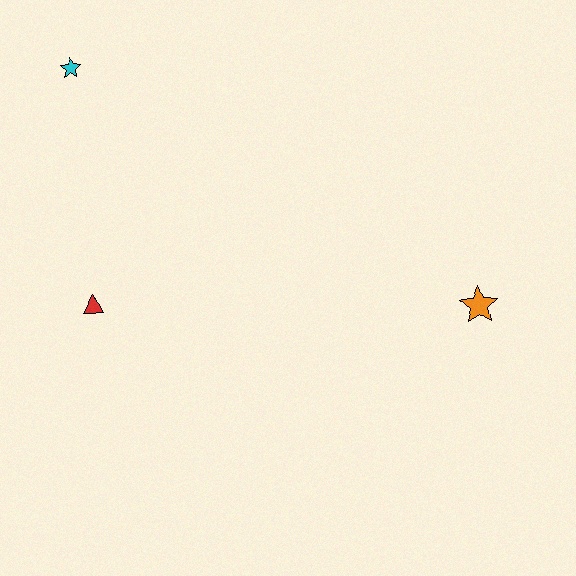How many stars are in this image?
There are 2 stars.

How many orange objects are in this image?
There is 1 orange object.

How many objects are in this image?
There are 3 objects.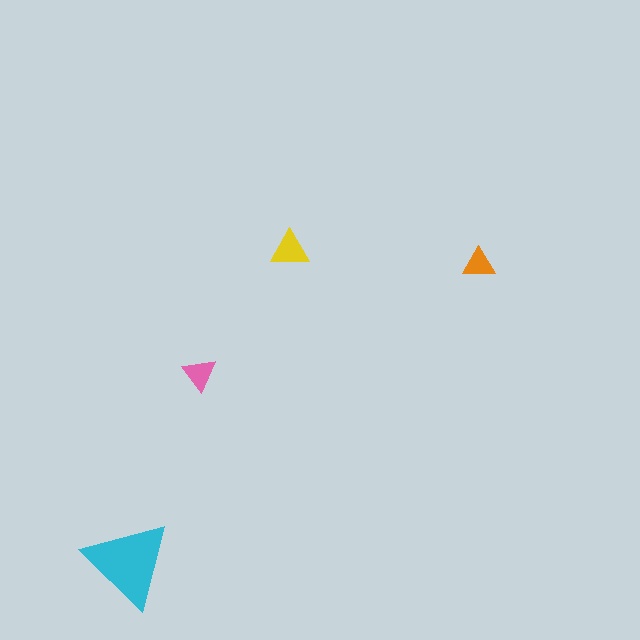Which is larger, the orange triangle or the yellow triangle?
The yellow one.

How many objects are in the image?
There are 4 objects in the image.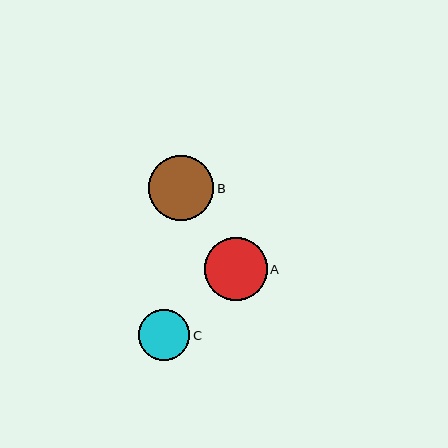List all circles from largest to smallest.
From largest to smallest: B, A, C.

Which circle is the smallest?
Circle C is the smallest with a size of approximately 51 pixels.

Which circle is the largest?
Circle B is the largest with a size of approximately 66 pixels.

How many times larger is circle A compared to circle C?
Circle A is approximately 1.2 times the size of circle C.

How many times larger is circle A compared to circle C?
Circle A is approximately 1.2 times the size of circle C.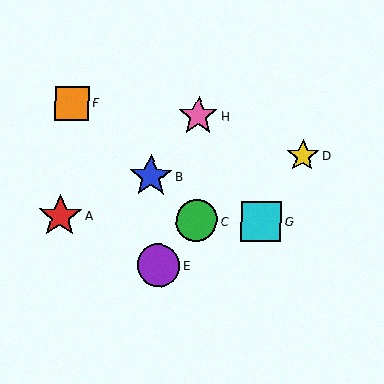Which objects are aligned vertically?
Objects C, H are aligned vertically.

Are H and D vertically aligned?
No, H is at x≈198 and D is at x≈303.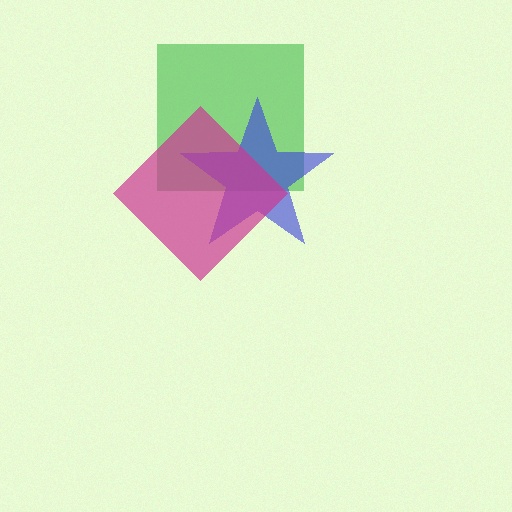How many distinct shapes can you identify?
There are 3 distinct shapes: a green square, a blue star, a magenta diamond.